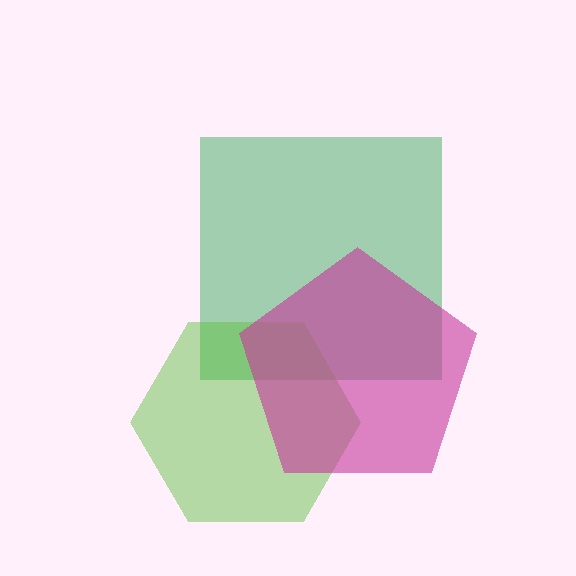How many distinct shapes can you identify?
There are 3 distinct shapes: a green square, a lime hexagon, a magenta pentagon.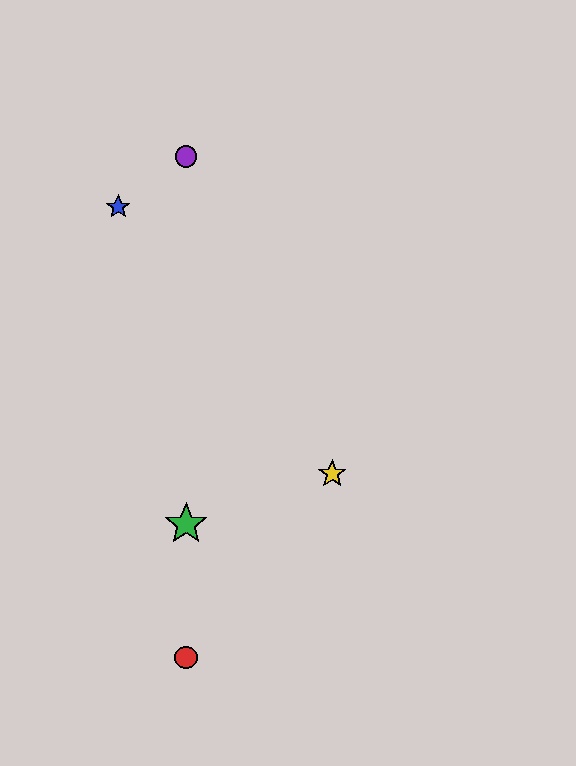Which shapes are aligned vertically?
The red circle, the green star, the purple circle are aligned vertically.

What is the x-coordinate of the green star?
The green star is at x≈186.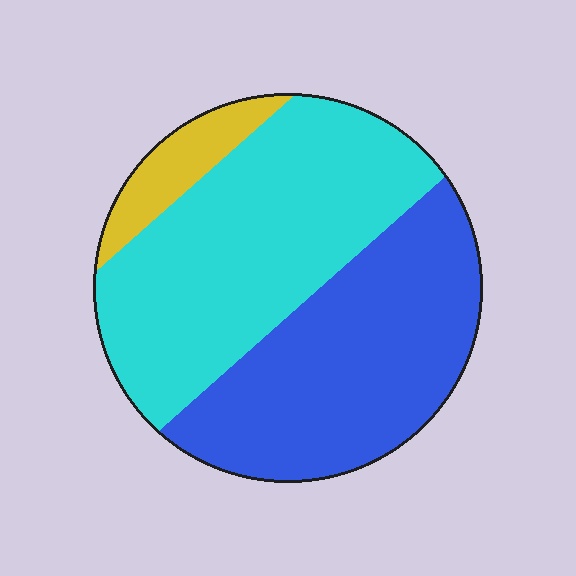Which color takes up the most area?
Cyan, at roughly 50%.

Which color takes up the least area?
Yellow, at roughly 10%.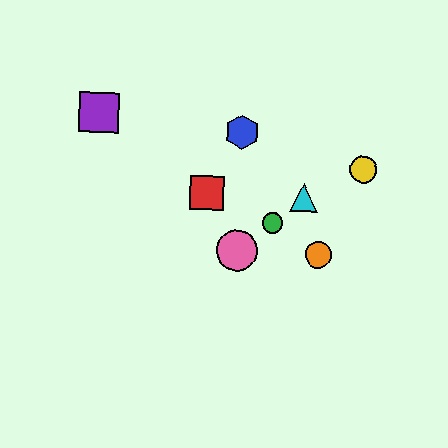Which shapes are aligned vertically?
The blue hexagon, the pink circle are aligned vertically.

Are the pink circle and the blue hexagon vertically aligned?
Yes, both are at x≈237.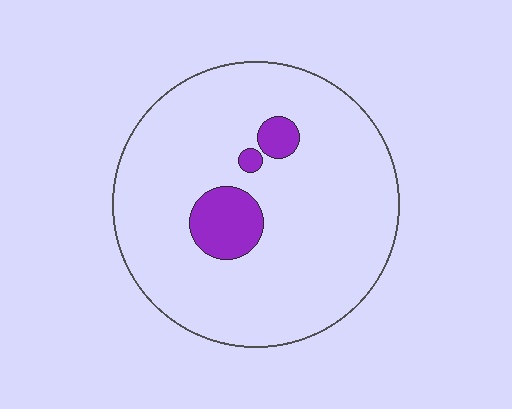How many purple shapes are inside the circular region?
3.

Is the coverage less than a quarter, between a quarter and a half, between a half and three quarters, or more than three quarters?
Less than a quarter.